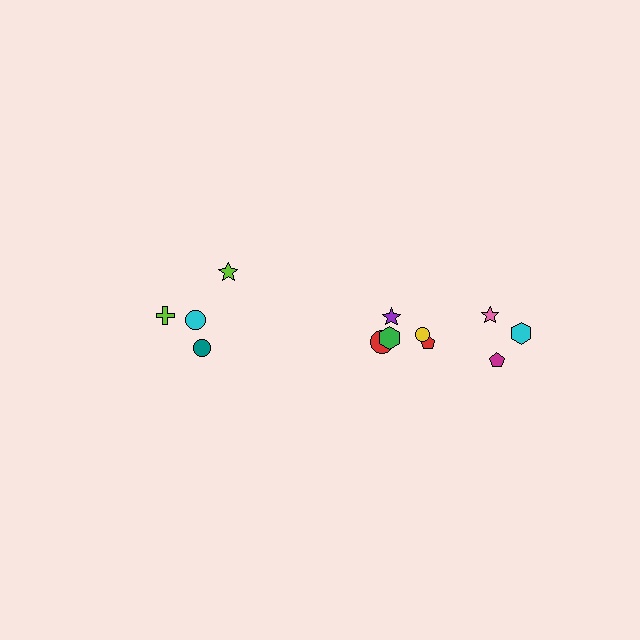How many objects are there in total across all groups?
There are 12 objects.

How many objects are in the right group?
There are 8 objects.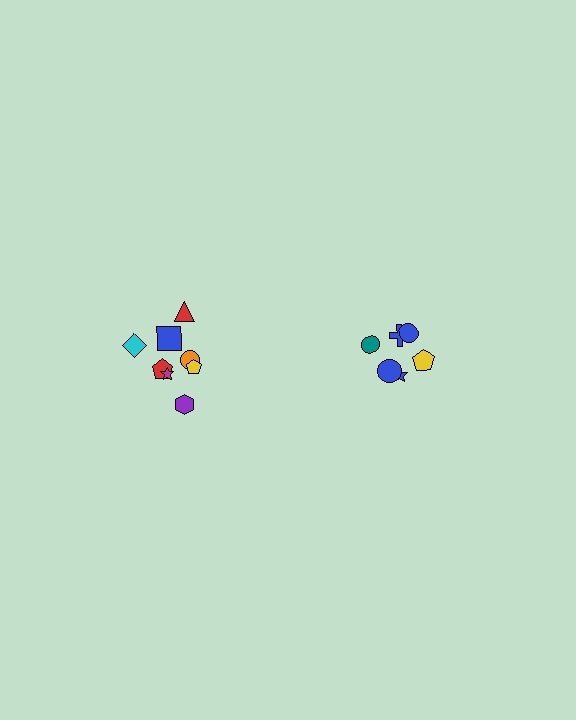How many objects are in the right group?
There are 6 objects.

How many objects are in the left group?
There are 8 objects.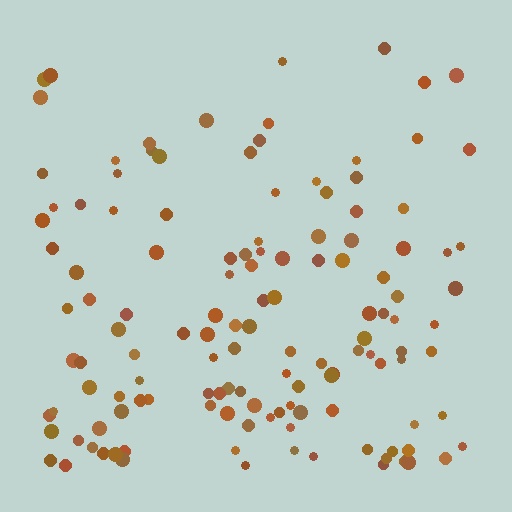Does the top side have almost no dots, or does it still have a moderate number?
Still a moderate number, just noticeably fewer than the bottom.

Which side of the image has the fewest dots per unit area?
The top.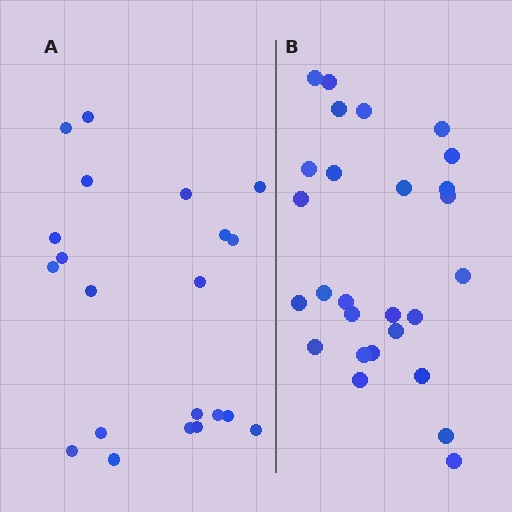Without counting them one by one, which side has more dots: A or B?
Region B (the right region) has more dots.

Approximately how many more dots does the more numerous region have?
Region B has about 6 more dots than region A.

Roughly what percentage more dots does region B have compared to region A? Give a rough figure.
About 30% more.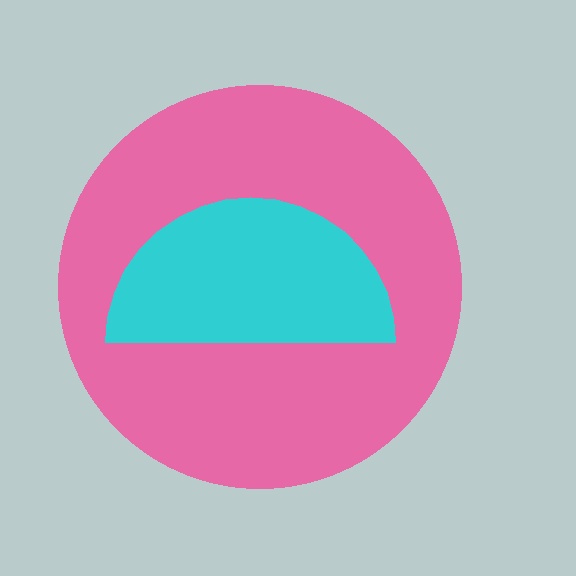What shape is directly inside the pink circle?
The cyan semicircle.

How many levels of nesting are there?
2.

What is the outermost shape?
The pink circle.